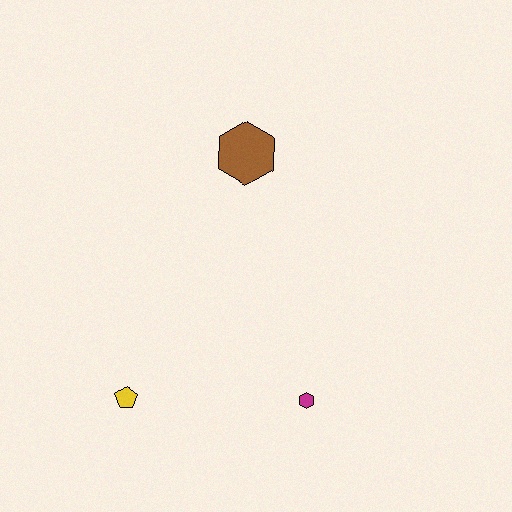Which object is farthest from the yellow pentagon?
The brown hexagon is farthest from the yellow pentagon.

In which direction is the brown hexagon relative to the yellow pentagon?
The brown hexagon is above the yellow pentagon.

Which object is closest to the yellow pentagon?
The magenta hexagon is closest to the yellow pentagon.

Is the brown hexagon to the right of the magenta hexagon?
No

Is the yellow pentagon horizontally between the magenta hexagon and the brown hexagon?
No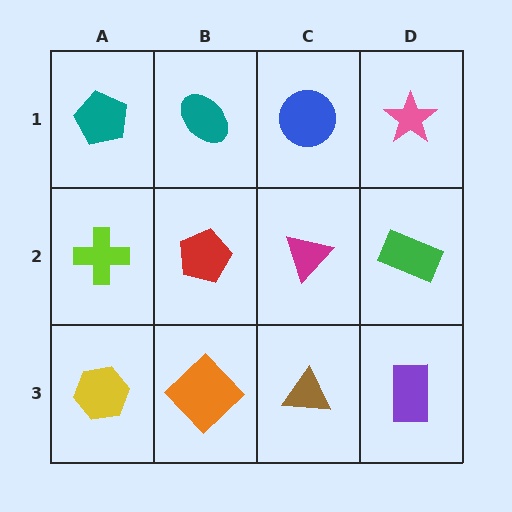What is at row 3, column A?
A yellow hexagon.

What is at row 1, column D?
A pink star.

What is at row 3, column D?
A purple rectangle.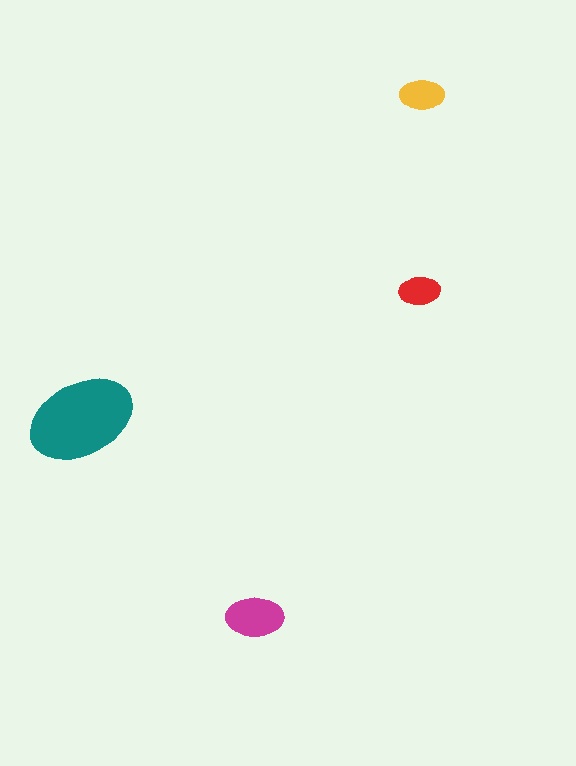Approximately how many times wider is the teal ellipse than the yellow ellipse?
About 2.5 times wider.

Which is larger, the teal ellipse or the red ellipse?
The teal one.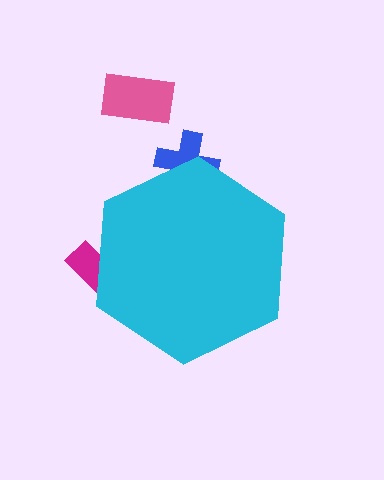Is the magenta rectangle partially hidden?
Yes, the magenta rectangle is partially hidden behind the cyan hexagon.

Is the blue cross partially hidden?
Yes, the blue cross is partially hidden behind the cyan hexagon.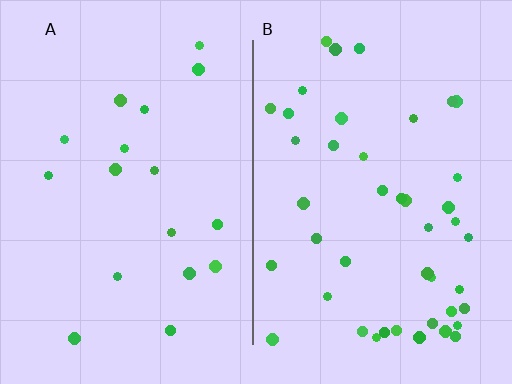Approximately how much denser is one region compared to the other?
Approximately 2.5× — region B over region A.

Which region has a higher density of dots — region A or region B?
B (the right).